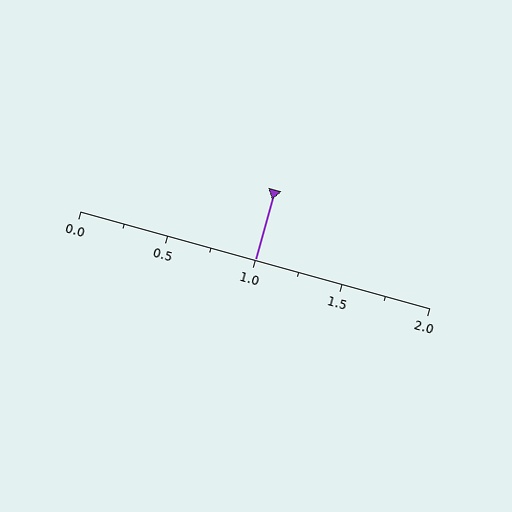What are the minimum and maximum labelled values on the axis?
The axis runs from 0.0 to 2.0.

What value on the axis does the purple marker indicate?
The marker indicates approximately 1.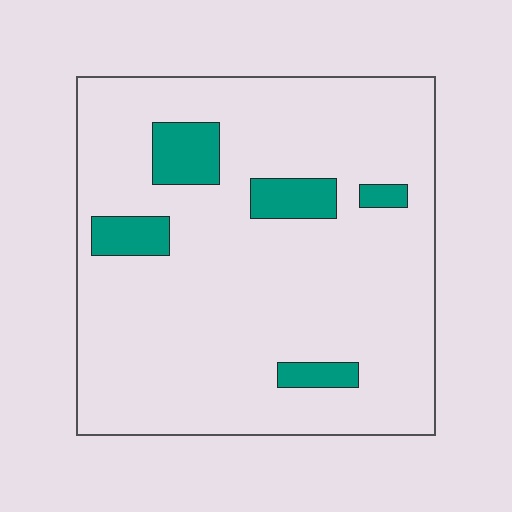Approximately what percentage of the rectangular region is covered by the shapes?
Approximately 10%.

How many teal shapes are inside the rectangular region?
5.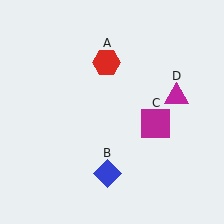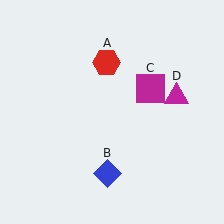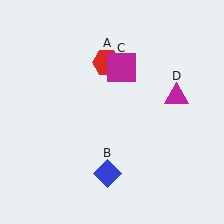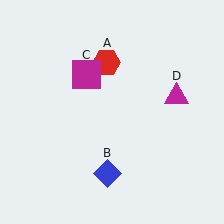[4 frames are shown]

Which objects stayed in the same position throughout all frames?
Red hexagon (object A) and blue diamond (object B) and magenta triangle (object D) remained stationary.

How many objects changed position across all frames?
1 object changed position: magenta square (object C).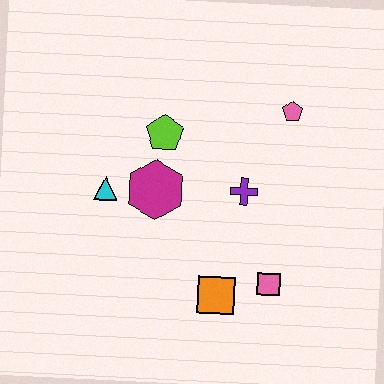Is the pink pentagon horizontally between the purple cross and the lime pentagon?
No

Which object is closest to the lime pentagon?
The magenta hexagon is closest to the lime pentagon.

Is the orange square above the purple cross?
No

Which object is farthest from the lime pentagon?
The pink square is farthest from the lime pentagon.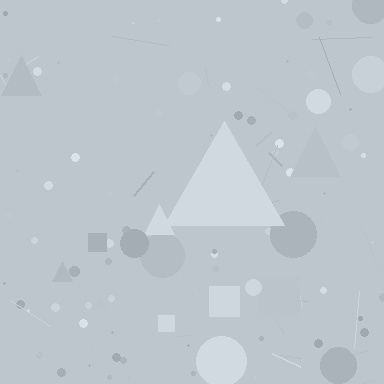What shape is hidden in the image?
A triangle is hidden in the image.